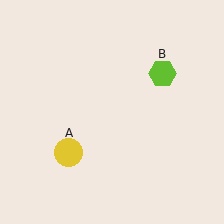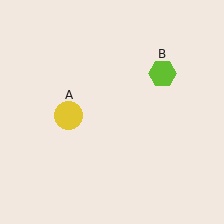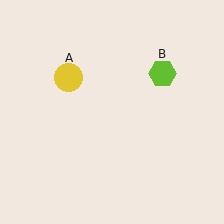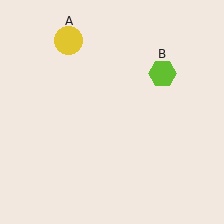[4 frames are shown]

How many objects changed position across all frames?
1 object changed position: yellow circle (object A).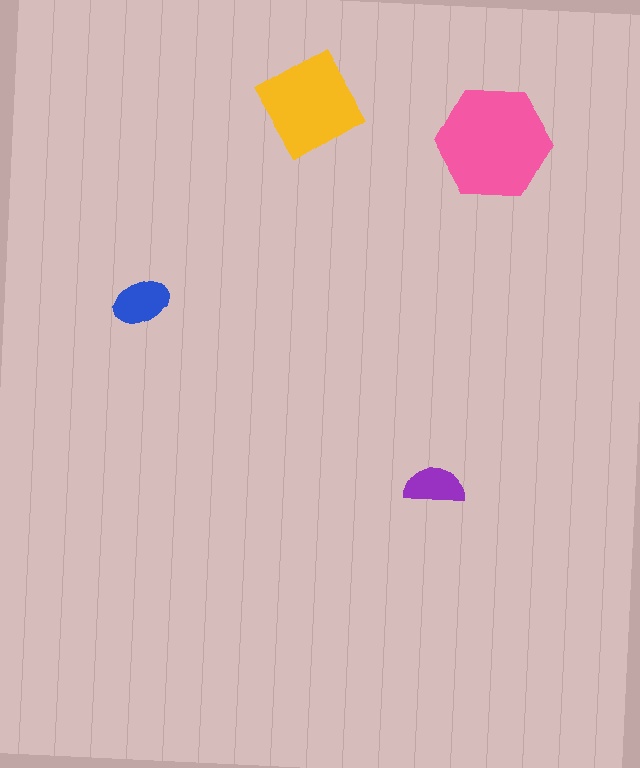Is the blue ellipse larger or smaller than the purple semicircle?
Larger.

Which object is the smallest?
The purple semicircle.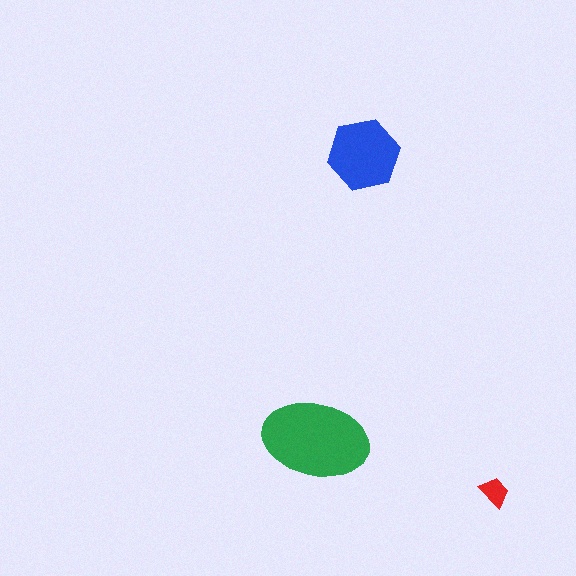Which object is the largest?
The green ellipse.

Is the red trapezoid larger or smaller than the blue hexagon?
Smaller.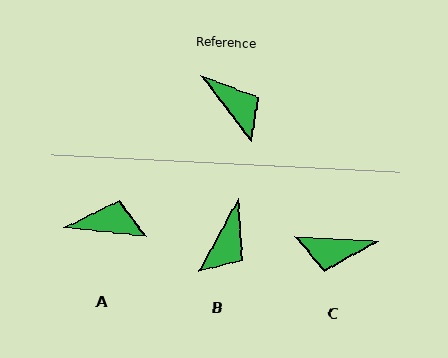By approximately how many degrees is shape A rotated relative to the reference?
Approximately 47 degrees counter-clockwise.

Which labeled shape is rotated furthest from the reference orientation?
C, about 131 degrees away.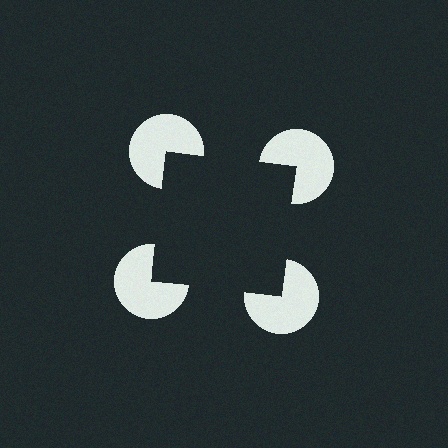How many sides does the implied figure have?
4 sides.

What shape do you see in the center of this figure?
An illusory square — its edges are inferred from the aligned wedge cuts in the pac-man discs, not physically drawn.